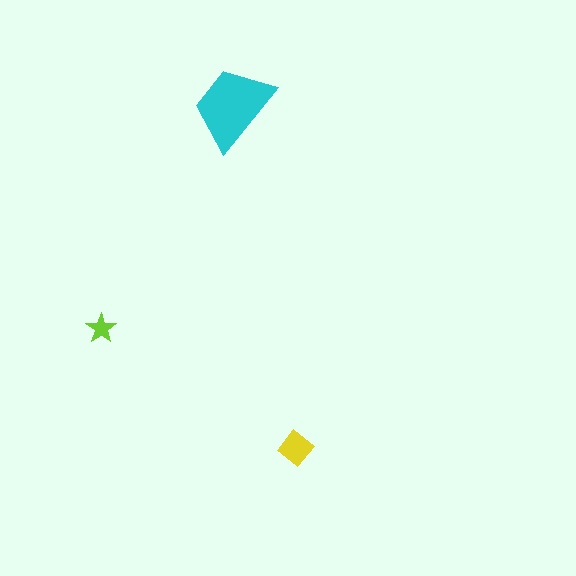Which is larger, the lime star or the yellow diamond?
The yellow diamond.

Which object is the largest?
The cyan trapezoid.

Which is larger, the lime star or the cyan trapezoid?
The cyan trapezoid.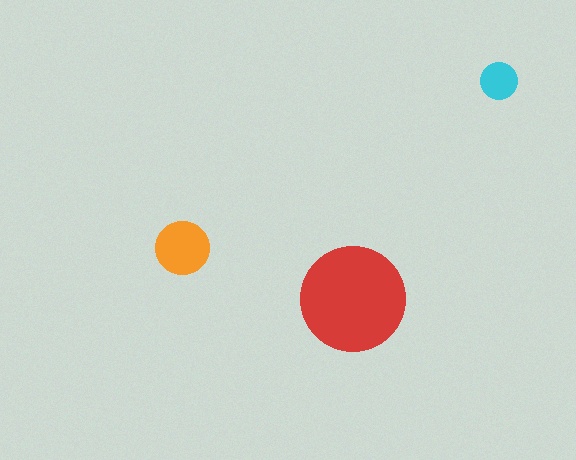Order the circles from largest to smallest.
the red one, the orange one, the cyan one.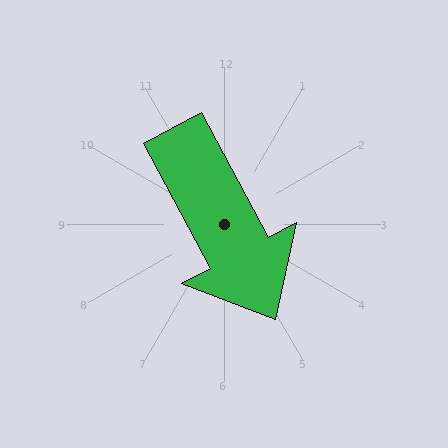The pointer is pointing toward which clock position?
Roughly 5 o'clock.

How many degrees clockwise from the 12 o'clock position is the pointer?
Approximately 152 degrees.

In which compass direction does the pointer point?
Southeast.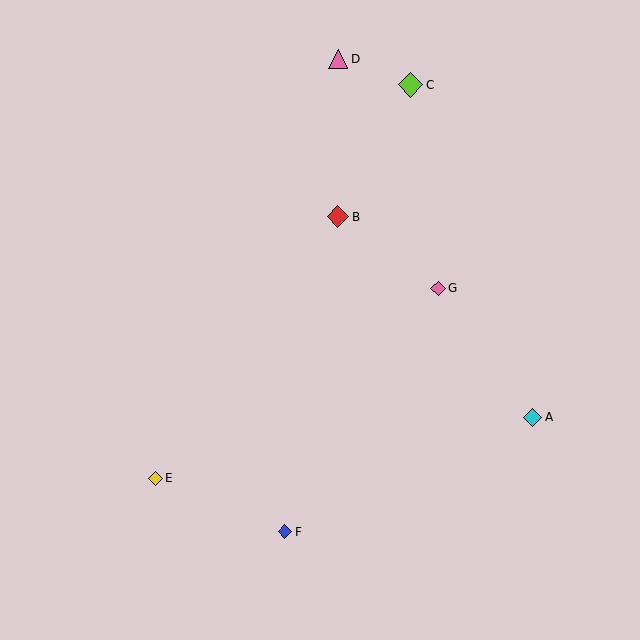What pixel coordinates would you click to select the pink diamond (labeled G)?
Click at (438, 288) to select the pink diamond G.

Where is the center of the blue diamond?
The center of the blue diamond is at (285, 532).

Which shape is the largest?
The lime diamond (labeled C) is the largest.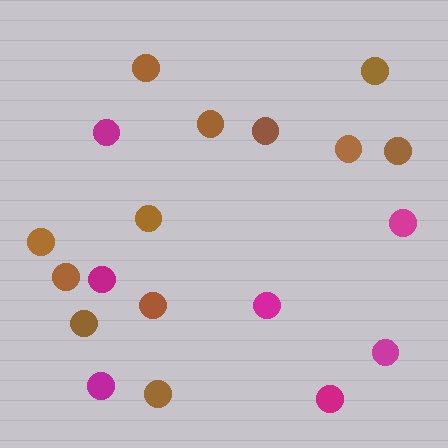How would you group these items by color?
There are 2 groups: one group of brown circles (12) and one group of magenta circles (7).